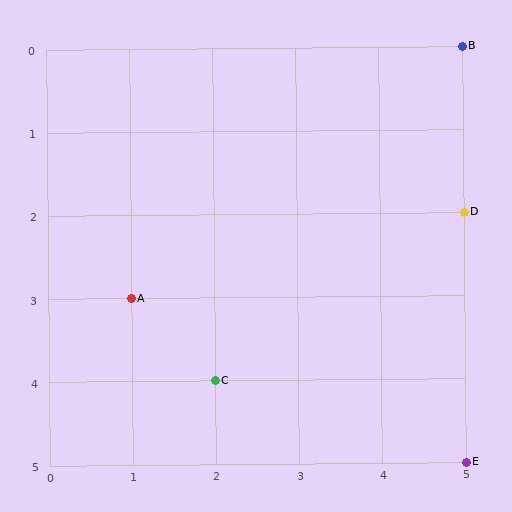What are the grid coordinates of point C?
Point C is at grid coordinates (2, 4).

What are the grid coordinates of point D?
Point D is at grid coordinates (5, 2).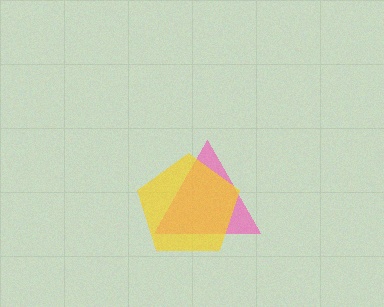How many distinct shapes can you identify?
There are 2 distinct shapes: a pink triangle, a yellow pentagon.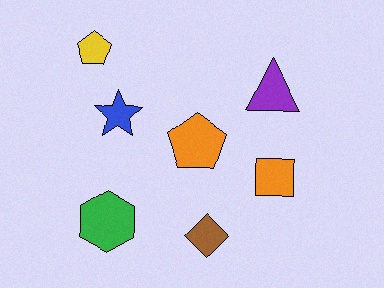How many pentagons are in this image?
There are 2 pentagons.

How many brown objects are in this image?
There is 1 brown object.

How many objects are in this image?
There are 7 objects.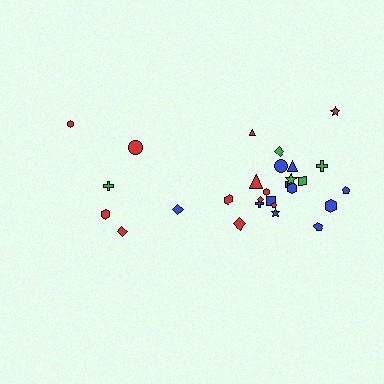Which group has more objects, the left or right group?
The right group.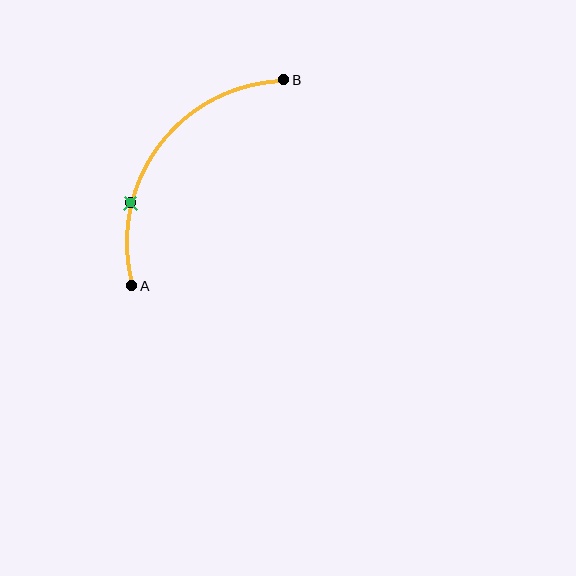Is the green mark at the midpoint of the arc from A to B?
No. The green mark lies on the arc but is closer to endpoint A. The arc midpoint would be at the point on the curve equidistant along the arc from both A and B.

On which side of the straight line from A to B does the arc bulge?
The arc bulges above and to the left of the straight line connecting A and B.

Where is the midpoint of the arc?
The arc midpoint is the point on the curve farthest from the straight line joining A and B. It sits above and to the left of that line.